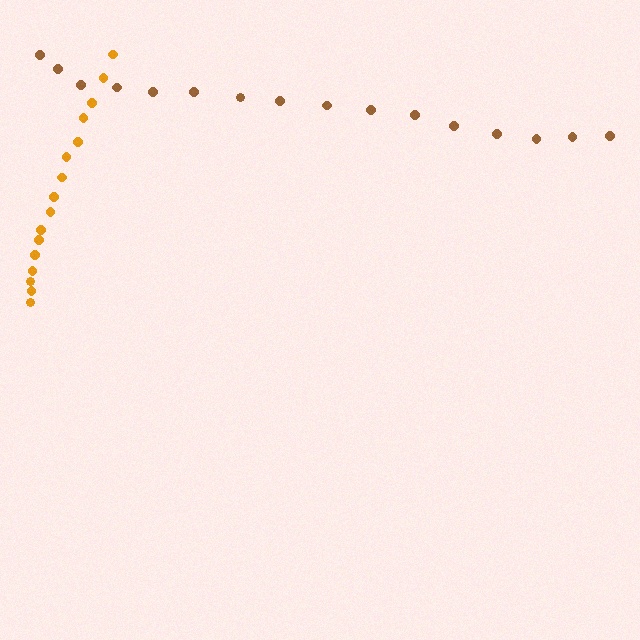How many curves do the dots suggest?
There are 2 distinct paths.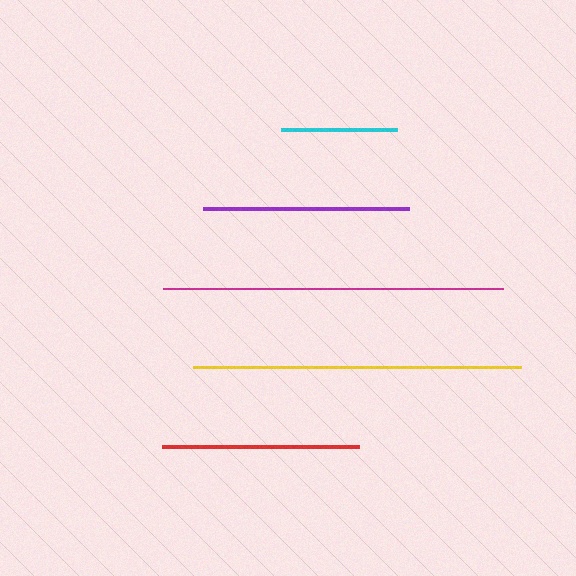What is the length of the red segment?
The red segment is approximately 197 pixels long.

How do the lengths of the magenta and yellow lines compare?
The magenta and yellow lines are approximately the same length.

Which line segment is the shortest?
The cyan line is the shortest at approximately 116 pixels.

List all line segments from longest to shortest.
From longest to shortest: magenta, yellow, purple, red, cyan.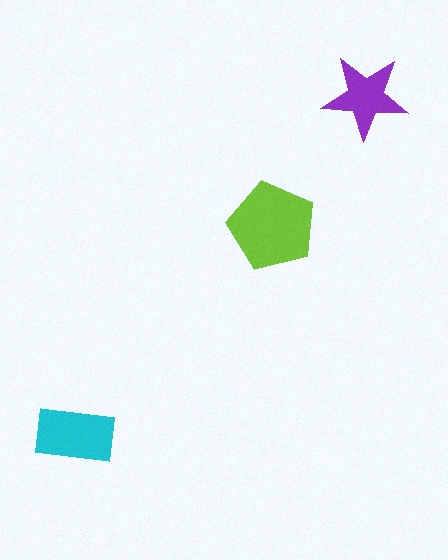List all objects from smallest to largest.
The purple star, the cyan rectangle, the lime pentagon.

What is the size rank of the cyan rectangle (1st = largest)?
2nd.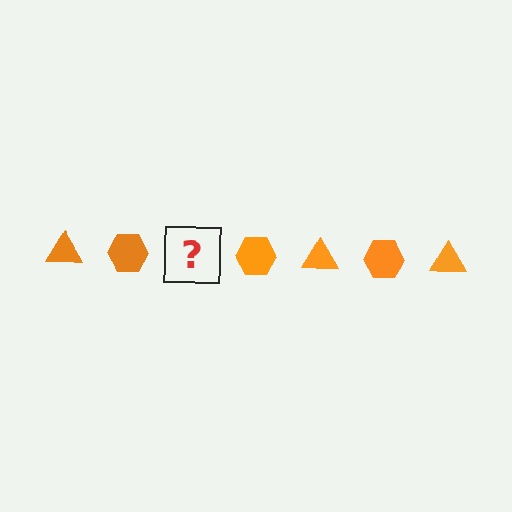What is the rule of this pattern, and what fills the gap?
The rule is that the pattern cycles through triangle, hexagon shapes in orange. The gap should be filled with an orange triangle.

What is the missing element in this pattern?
The missing element is an orange triangle.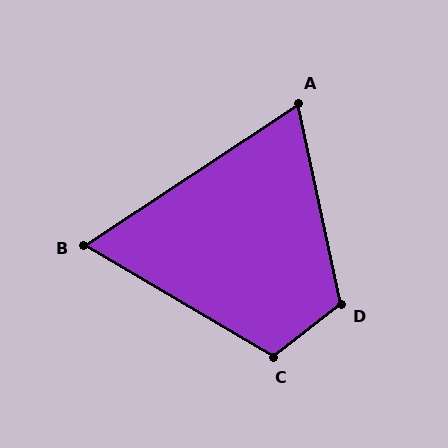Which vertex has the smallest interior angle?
B, at approximately 64 degrees.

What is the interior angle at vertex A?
Approximately 68 degrees (acute).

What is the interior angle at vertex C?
Approximately 112 degrees (obtuse).